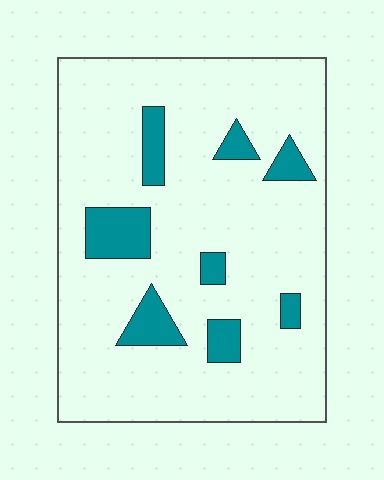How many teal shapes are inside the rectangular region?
8.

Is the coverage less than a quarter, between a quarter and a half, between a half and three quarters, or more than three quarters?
Less than a quarter.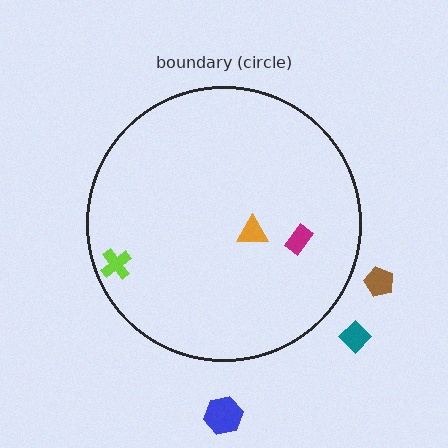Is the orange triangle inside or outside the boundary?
Inside.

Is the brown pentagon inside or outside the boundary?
Outside.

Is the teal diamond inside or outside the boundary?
Outside.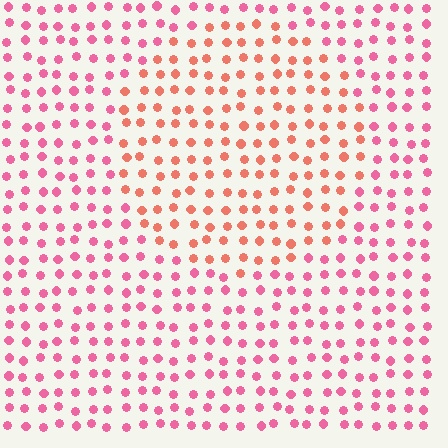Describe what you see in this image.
The image is filled with small pink elements in a uniform arrangement. A circle-shaped region is visible where the elements are tinted to a slightly different hue, forming a subtle color boundary.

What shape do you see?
I see a circle.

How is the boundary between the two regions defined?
The boundary is defined purely by a slight shift in hue (about 33 degrees). Spacing, size, and orientation are identical on both sides.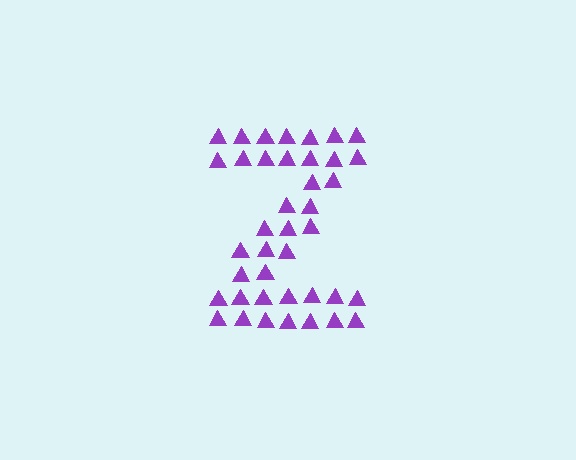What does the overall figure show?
The overall figure shows the letter Z.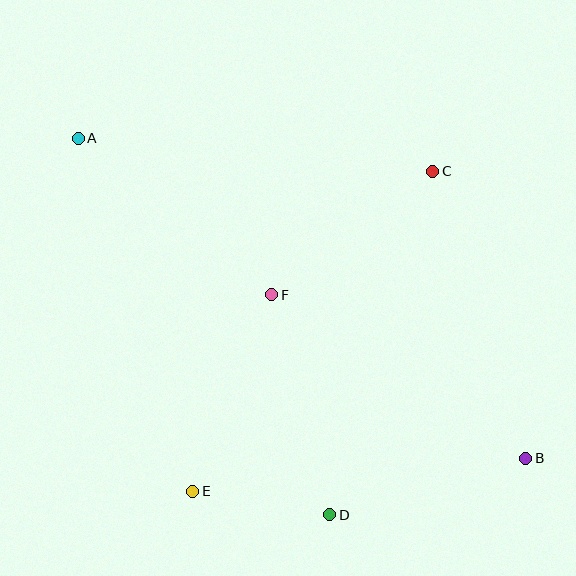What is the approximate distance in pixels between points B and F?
The distance between B and F is approximately 302 pixels.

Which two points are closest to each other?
Points D and E are closest to each other.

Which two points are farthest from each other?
Points A and B are farthest from each other.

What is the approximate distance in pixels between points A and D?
The distance between A and D is approximately 453 pixels.